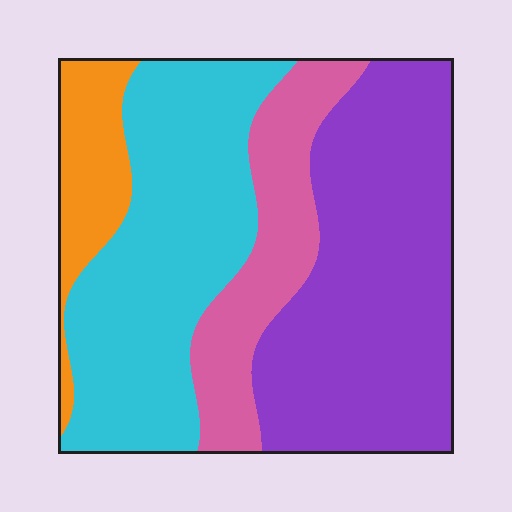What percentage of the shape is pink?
Pink takes up less than a quarter of the shape.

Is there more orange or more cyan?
Cyan.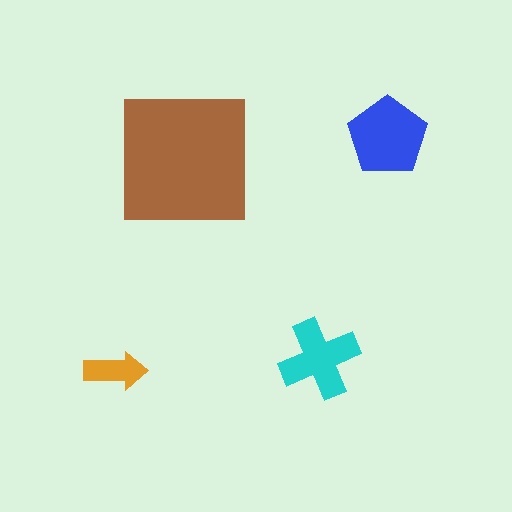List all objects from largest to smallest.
The brown square, the blue pentagon, the cyan cross, the orange arrow.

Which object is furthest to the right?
The blue pentagon is rightmost.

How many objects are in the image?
There are 4 objects in the image.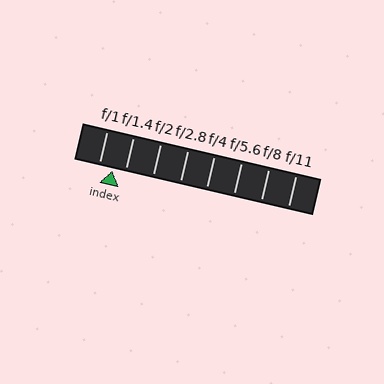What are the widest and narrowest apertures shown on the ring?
The widest aperture shown is f/1 and the narrowest is f/11.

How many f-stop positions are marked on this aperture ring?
There are 8 f-stop positions marked.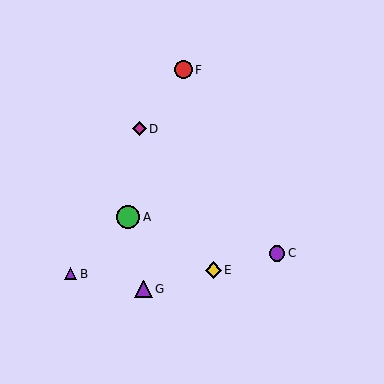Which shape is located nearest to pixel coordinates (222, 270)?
The yellow diamond (labeled E) at (213, 270) is nearest to that location.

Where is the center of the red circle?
The center of the red circle is at (183, 70).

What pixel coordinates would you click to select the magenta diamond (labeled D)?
Click at (139, 129) to select the magenta diamond D.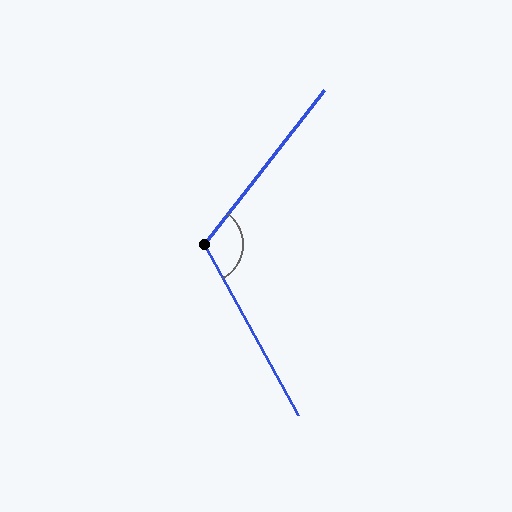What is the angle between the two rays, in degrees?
Approximately 113 degrees.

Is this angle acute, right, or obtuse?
It is obtuse.